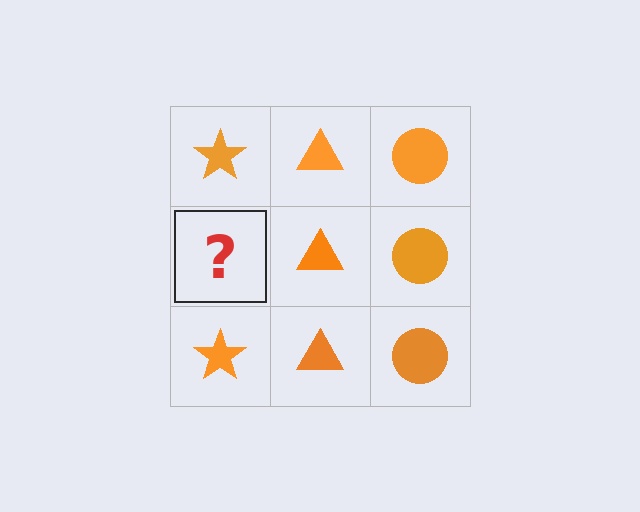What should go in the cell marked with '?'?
The missing cell should contain an orange star.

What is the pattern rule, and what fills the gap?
The rule is that each column has a consistent shape. The gap should be filled with an orange star.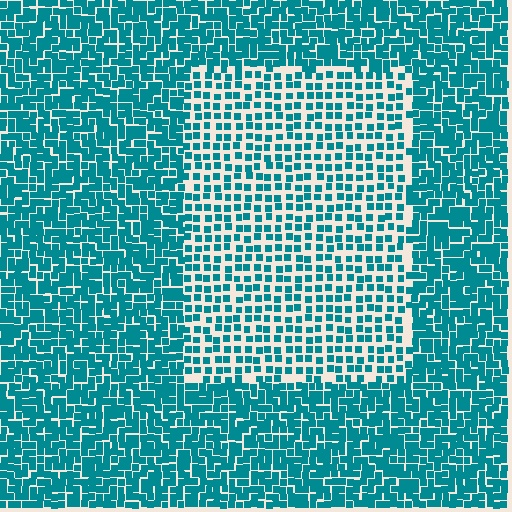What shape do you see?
I see a rectangle.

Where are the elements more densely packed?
The elements are more densely packed outside the rectangle boundary.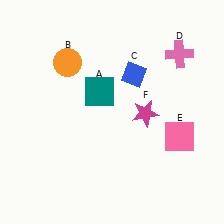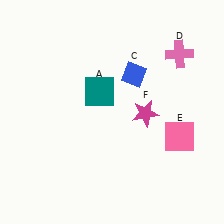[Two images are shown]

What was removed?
The orange circle (B) was removed in Image 2.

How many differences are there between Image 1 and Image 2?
There is 1 difference between the two images.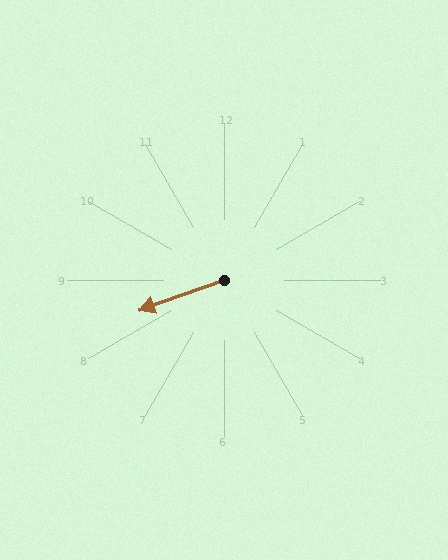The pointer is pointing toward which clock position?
Roughly 8 o'clock.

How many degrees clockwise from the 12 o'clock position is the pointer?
Approximately 251 degrees.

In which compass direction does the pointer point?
West.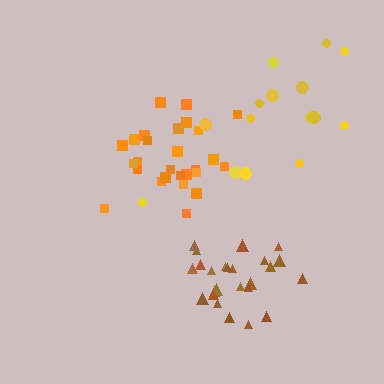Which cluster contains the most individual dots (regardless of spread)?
Orange (27).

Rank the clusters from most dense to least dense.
brown, orange, yellow.